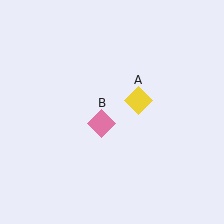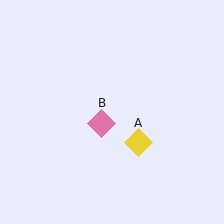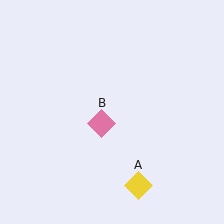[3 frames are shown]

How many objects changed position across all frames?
1 object changed position: yellow diamond (object A).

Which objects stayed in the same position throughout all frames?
Pink diamond (object B) remained stationary.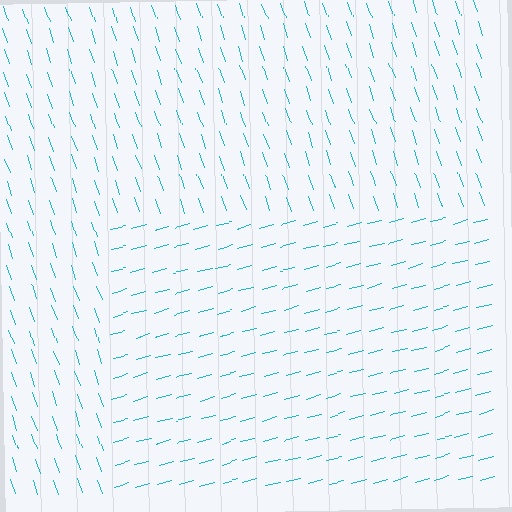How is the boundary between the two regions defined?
The boundary is defined purely by a change in line orientation (approximately 86 degrees difference). All lines are the same color and thickness.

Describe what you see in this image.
The image is filled with small cyan line segments. A rectangle region in the image has lines oriented differently from the surrounding lines, creating a visible texture boundary.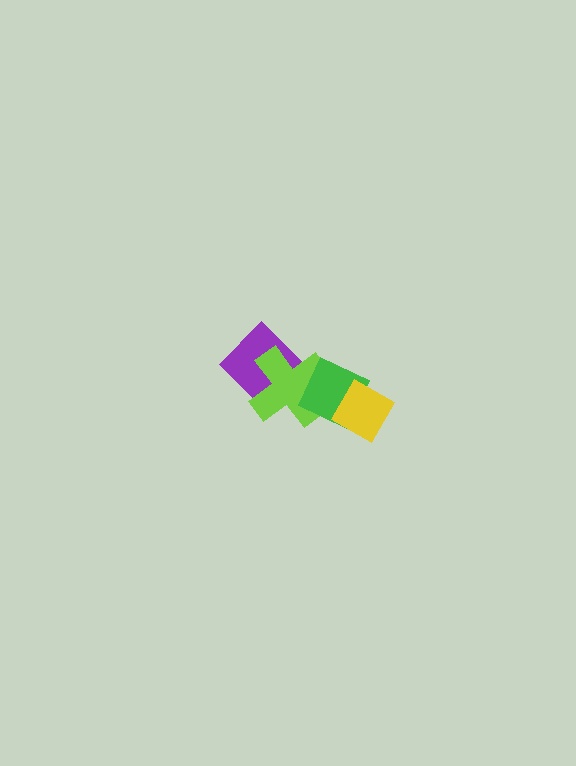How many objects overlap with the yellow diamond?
1 object overlaps with the yellow diamond.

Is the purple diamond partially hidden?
Yes, it is partially covered by another shape.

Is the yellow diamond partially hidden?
No, no other shape covers it.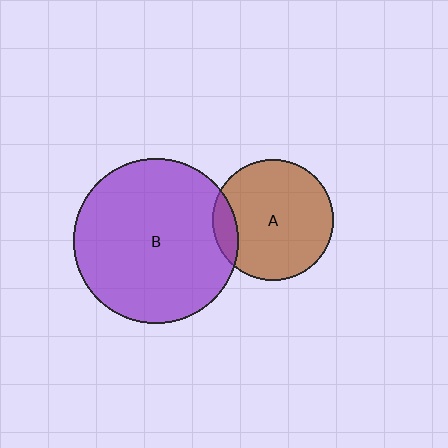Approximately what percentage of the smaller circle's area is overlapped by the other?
Approximately 10%.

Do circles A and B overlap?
Yes.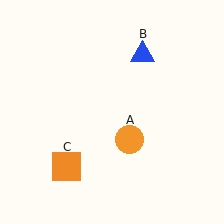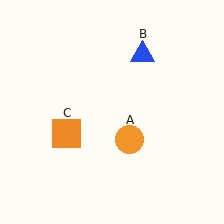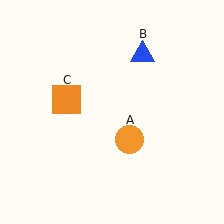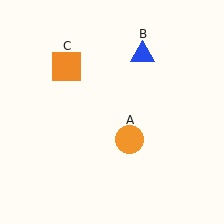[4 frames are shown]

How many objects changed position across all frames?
1 object changed position: orange square (object C).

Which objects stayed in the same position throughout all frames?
Orange circle (object A) and blue triangle (object B) remained stationary.